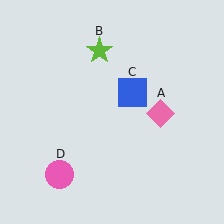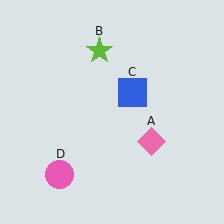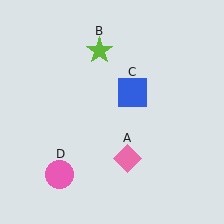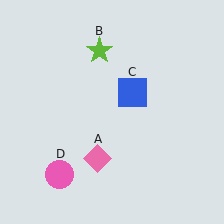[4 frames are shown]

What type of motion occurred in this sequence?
The pink diamond (object A) rotated clockwise around the center of the scene.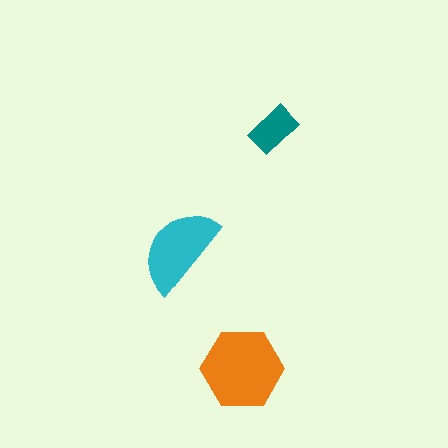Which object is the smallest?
The teal rectangle.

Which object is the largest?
The orange hexagon.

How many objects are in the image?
There are 3 objects in the image.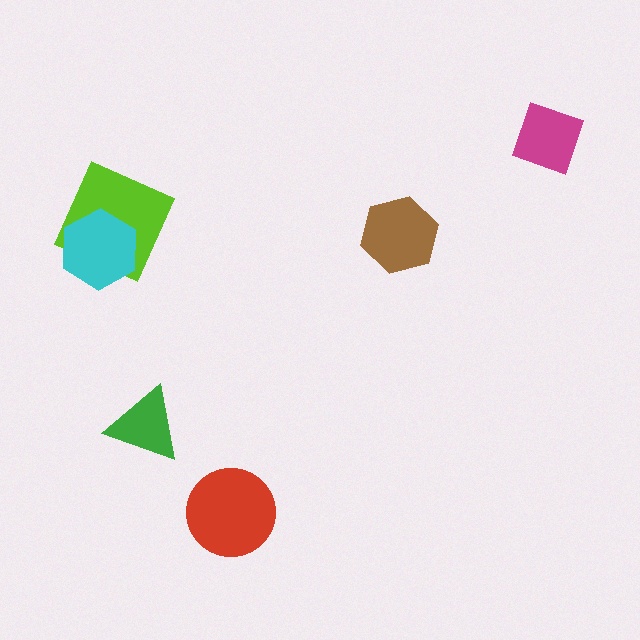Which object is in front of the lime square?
The cyan hexagon is in front of the lime square.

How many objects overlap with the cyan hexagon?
1 object overlaps with the cyan hexagon.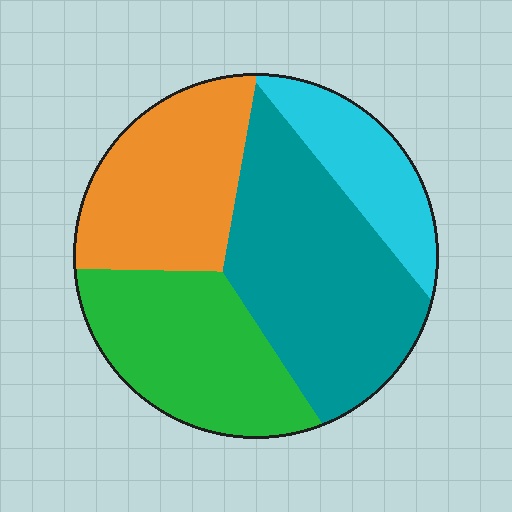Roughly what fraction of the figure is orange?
Orange takes up about one quarter (1/4) of the figure.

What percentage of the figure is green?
Green takes up between a sixth and a third of the figure.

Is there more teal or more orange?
Teal.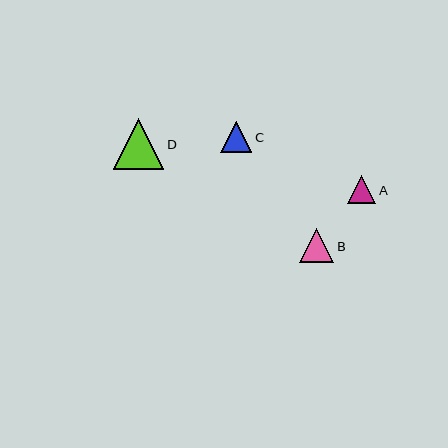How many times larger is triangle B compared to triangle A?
Triangle B is approximately 1.2 times the size of triangle A.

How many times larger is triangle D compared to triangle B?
Triangle D is approximately 1.5 times the size of triangle B.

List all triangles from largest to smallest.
From largest to smallest: D, B, C, A.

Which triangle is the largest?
Triangle D is the largest with a size of approximately 51 pixels.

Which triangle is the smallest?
Triangle A is the smallest with a size of approximately 28 pixels.